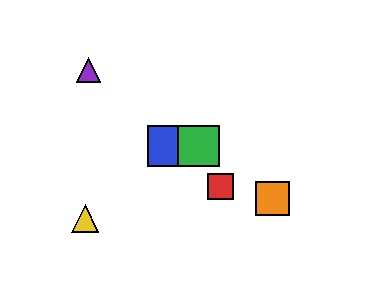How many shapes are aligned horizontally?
2 shapes (the blue square, the green square) are aligned horizontally.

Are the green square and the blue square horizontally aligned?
Yes, both are at y≈146.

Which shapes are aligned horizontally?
The blue square, the green square are aligned horizontally.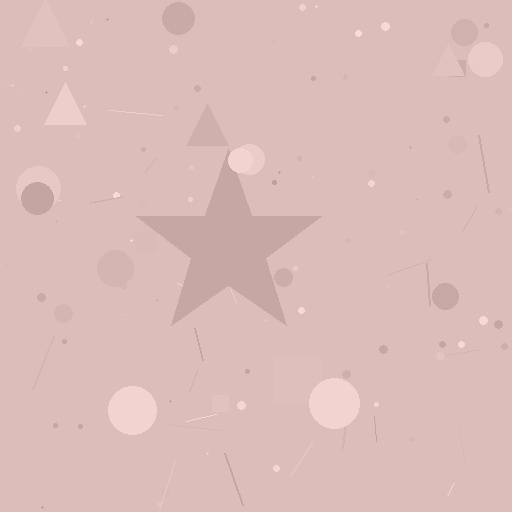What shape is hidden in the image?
A star is hidden in the image.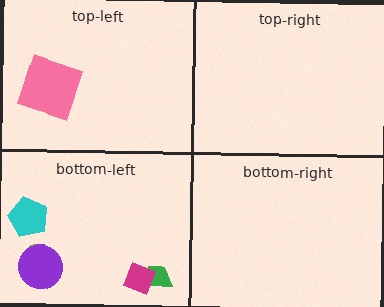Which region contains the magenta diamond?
The bottom-left region.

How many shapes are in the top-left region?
1.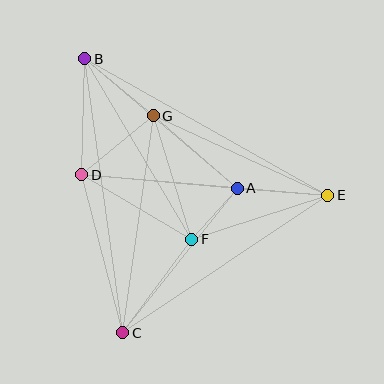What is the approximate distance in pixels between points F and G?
The distance between F and G is approximately 129 pixels.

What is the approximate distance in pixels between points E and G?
The distance between E and G is approximately 192 pixels.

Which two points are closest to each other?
Points A and F are closest to each other.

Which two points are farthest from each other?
Points B and E are farthest from each other.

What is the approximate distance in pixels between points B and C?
The distance between B and C is approximately 276 pixels.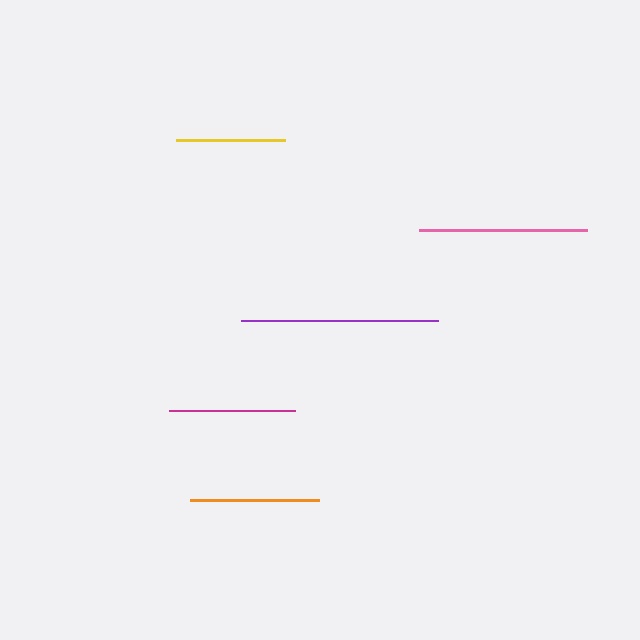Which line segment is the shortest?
The yellow line is the shortest at approximately 109 pixels.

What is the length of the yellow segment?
The yellow segment is approximately 109 pixels long.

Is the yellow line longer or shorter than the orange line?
The orange line is longer than the yellow line.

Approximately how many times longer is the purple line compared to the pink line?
The purple line is approximately 1.2 times the length of the pink line.